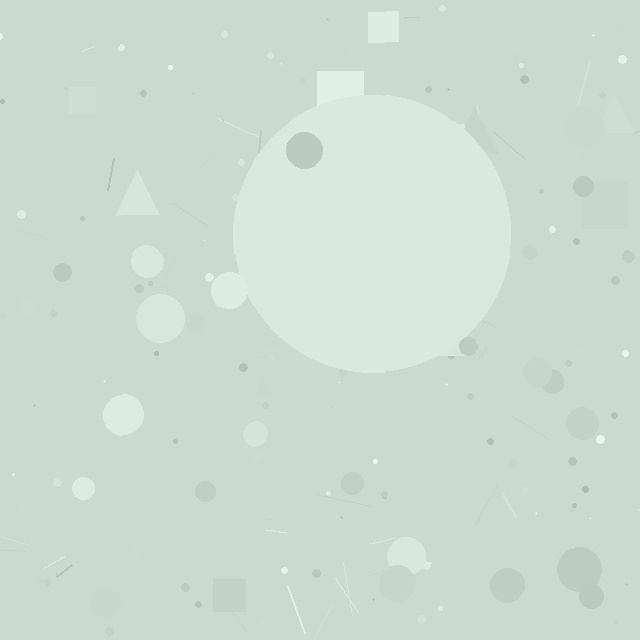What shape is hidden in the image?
A circle is hidden in the image.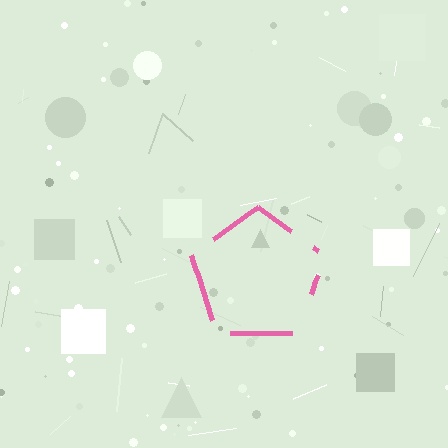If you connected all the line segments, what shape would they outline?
They would outline a pentagon.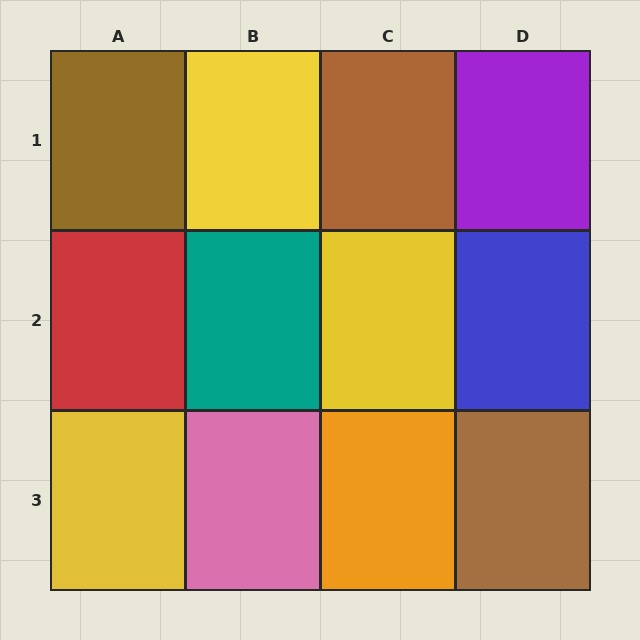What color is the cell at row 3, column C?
Orange.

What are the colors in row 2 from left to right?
Red, teal, yellow, blue.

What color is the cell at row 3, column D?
Brown.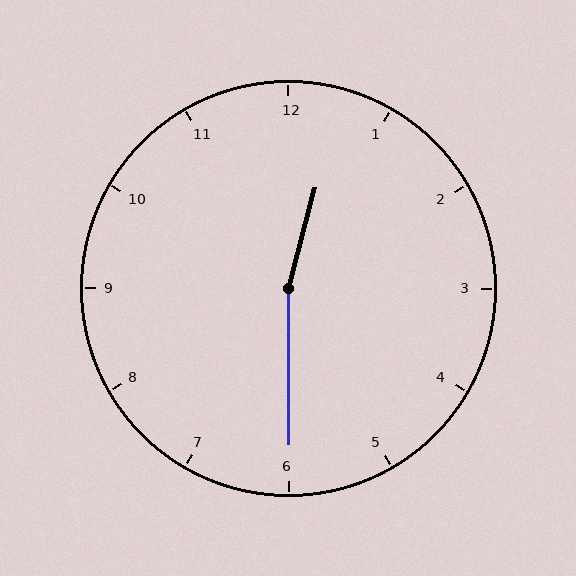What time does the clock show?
12:30.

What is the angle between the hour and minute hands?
Approximately 165 degrees.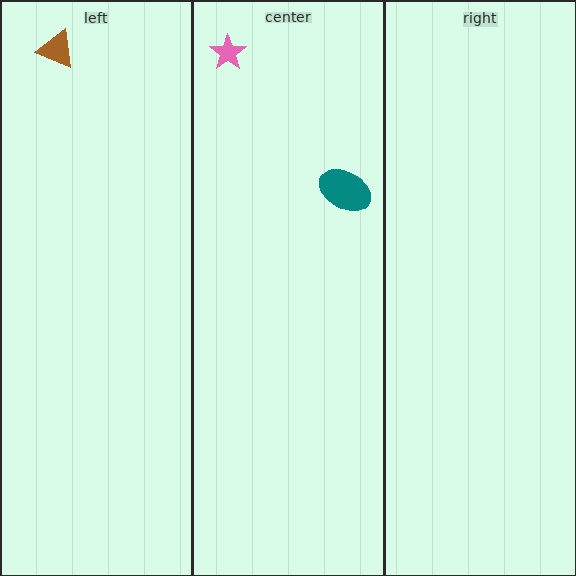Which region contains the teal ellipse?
The center region.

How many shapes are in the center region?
2.